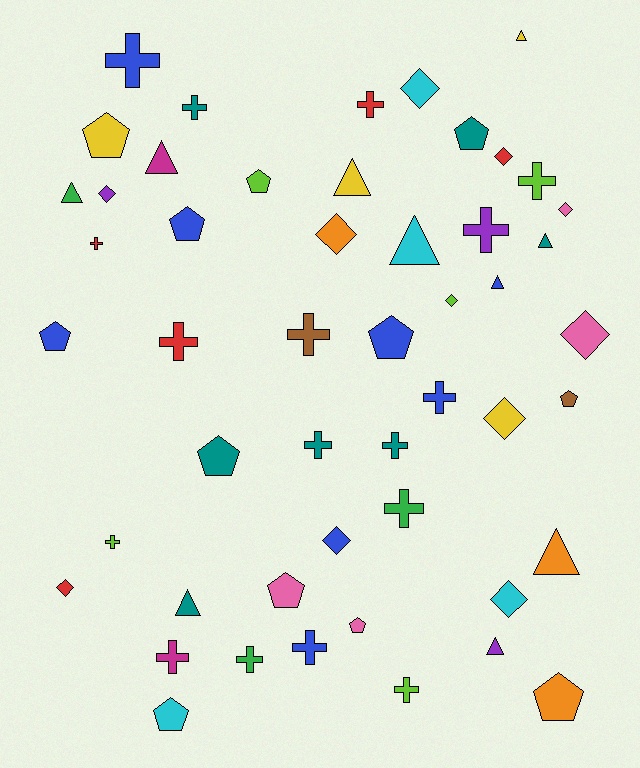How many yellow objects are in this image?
There are 4 yellow objects.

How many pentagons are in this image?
There are 12 pentagons.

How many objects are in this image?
There are 50 objects.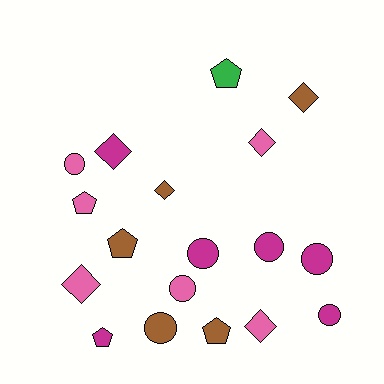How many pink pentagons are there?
There is 1 pink pentagon.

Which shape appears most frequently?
Circle, with 7 objects.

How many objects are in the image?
There are 18 objects.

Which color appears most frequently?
Pink, with 6 objects.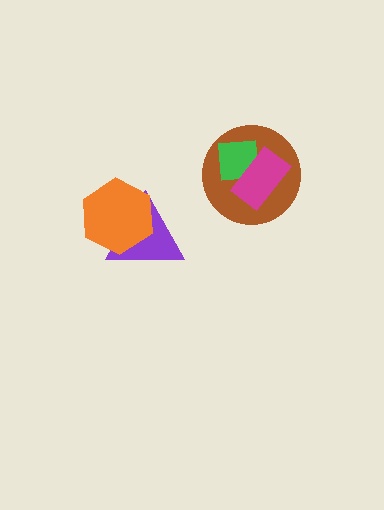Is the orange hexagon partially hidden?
No, no other shape covers it.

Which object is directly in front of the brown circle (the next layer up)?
The green square is directly in front of the brown circle.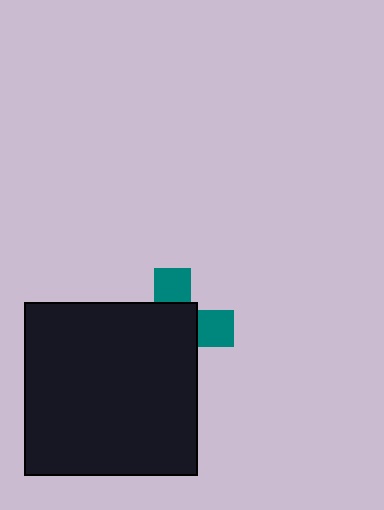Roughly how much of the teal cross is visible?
A small part of it is visible (roughly 34%).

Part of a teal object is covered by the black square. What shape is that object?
It is a cross.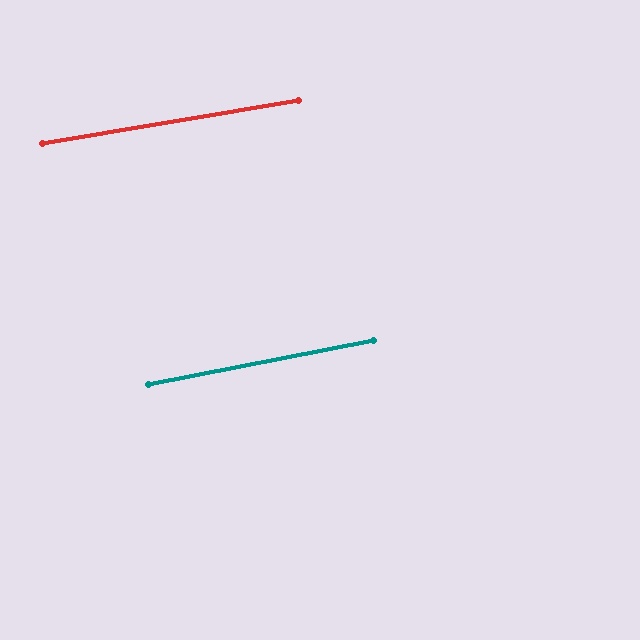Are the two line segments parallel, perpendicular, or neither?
Parallel — their directions differ by only 1.6°.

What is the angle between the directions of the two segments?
Approximately 2 degrees.